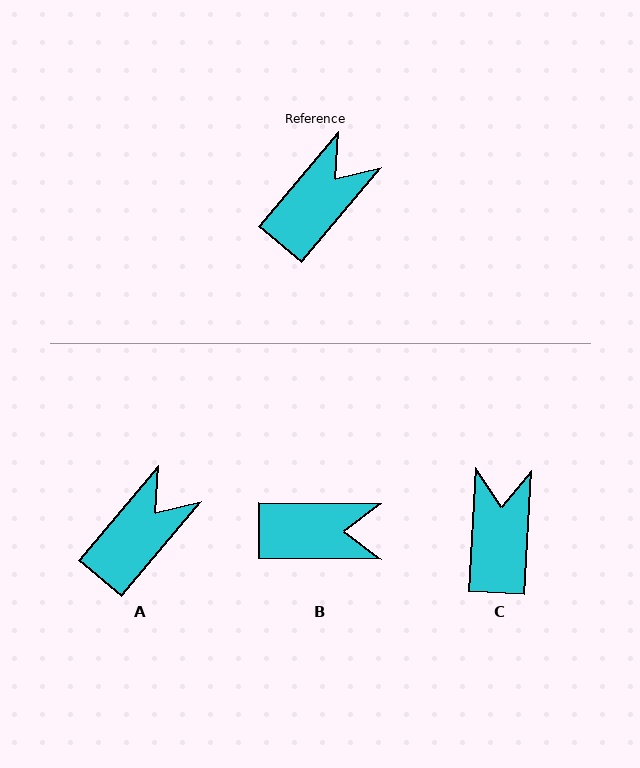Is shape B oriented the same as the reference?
No, it is off by about 50 degrees.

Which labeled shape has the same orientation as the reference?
A.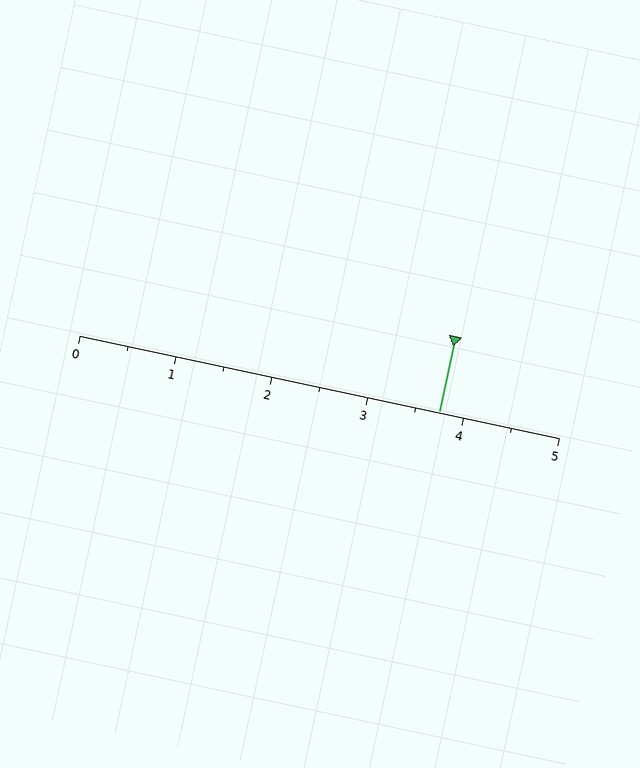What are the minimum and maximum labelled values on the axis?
The axis runs from 0 to 5.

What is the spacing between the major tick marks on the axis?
The major ticks are spaced 1 apart.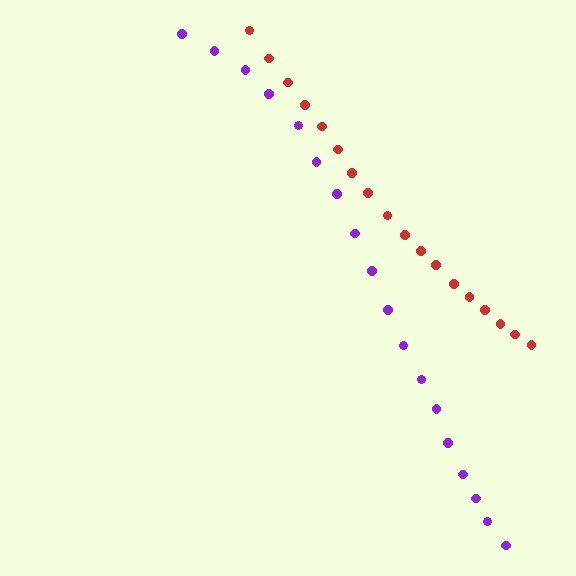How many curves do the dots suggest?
There are 2 distinct paths.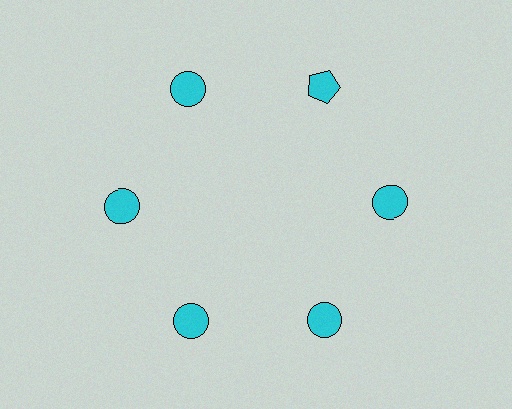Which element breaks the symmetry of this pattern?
The cyan pentagon at roughly the 1 o'clock position breaks the symmetry. All other shapes are cyan circles.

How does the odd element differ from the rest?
It has a different shape: pentagon instead of circle.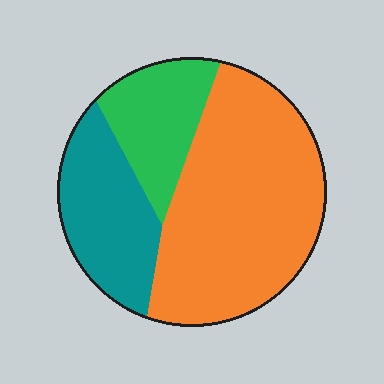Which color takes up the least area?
Green, at roughly 20%.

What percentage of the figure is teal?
Teal takes up about one quarter (1/4) of the figure.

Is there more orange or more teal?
Orange.